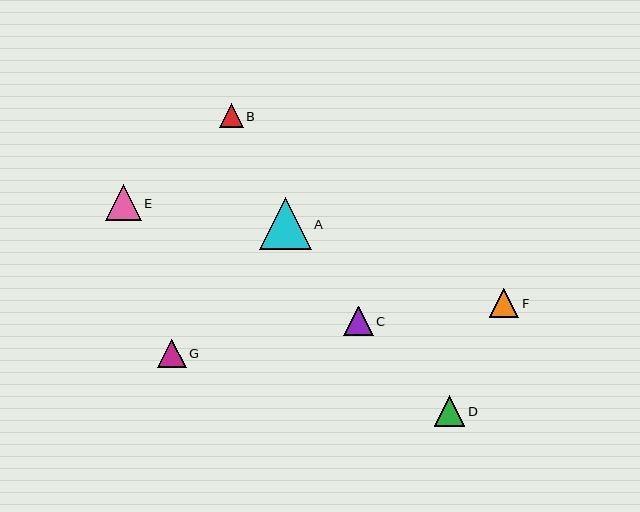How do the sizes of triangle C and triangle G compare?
Triangle C and triangle G are approximately the same size.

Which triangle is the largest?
Triangle A is the largest with a size of approximately 52 pixels.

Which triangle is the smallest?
Triangle B is the smallest with a size of approximately 24 pixels.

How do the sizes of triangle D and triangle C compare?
Triangle D and triangle C are approximately the same size.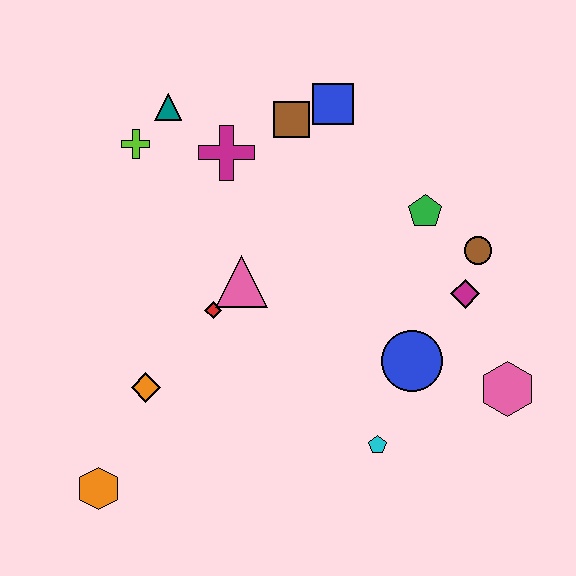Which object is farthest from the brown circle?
The orange hexagon is farthest from the brown circle.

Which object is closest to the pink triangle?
The red diamond is closest to the pink triangle.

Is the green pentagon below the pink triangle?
No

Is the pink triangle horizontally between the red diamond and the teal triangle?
No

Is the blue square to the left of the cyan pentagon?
Yes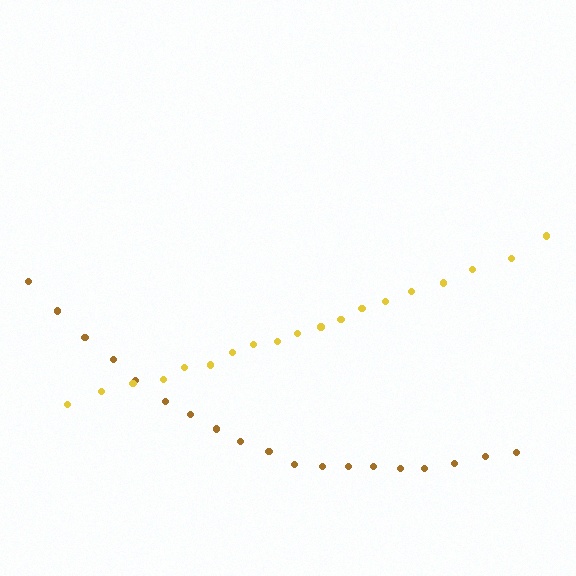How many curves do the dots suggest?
There are 2 distinct paths.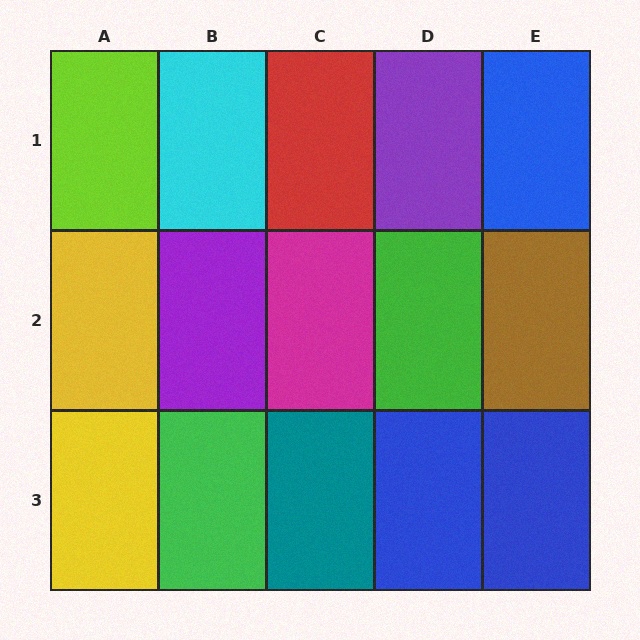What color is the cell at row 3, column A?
Yellow.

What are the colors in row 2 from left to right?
Yellow, purple, magenta, green, brown.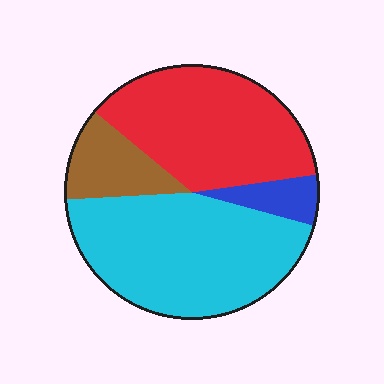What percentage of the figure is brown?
Brown covers around 10% of the figure.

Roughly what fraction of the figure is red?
Red takes up about three eighths (3/8) of the figure.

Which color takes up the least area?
Blue, at roughly 5%.